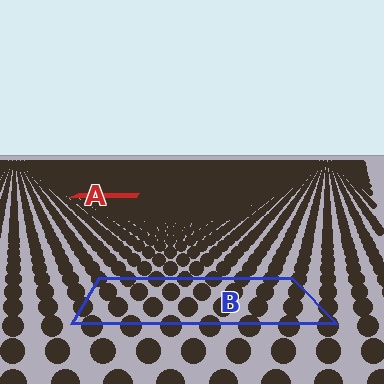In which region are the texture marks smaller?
The texture marks are smaller in region A, because it is farther away.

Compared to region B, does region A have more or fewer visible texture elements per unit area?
Region A has more texture elements per unit area — they are packed more densely because it is farther away.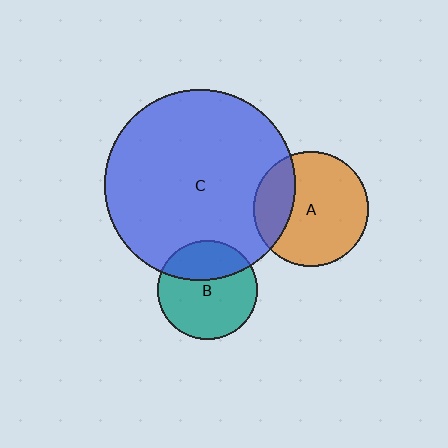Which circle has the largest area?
Circle C (blue).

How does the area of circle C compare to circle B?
Approximately 3.7 times.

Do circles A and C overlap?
Yes.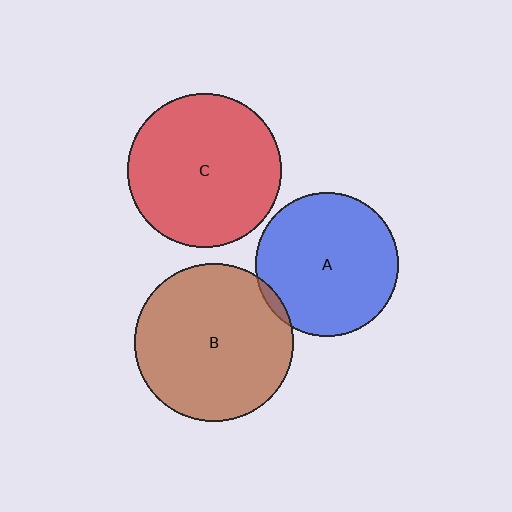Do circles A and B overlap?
Yes.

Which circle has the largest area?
Circle B (brown).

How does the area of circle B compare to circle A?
Approximately 1.2 times.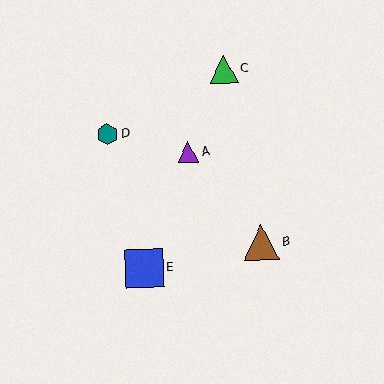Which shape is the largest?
The blue square (labeled E) is the largest.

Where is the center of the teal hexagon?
The center of the teal hexagon is at (107, 134).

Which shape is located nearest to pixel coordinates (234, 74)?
The green triangle (labeled C) at (224, 69) is nearest to that location.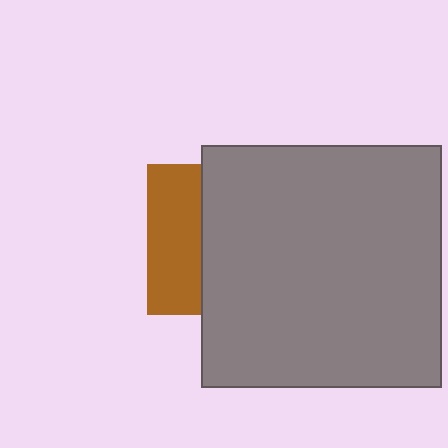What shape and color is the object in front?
The object in front is a gray rectangle.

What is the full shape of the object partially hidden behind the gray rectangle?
The partially hidden object is a brown square.